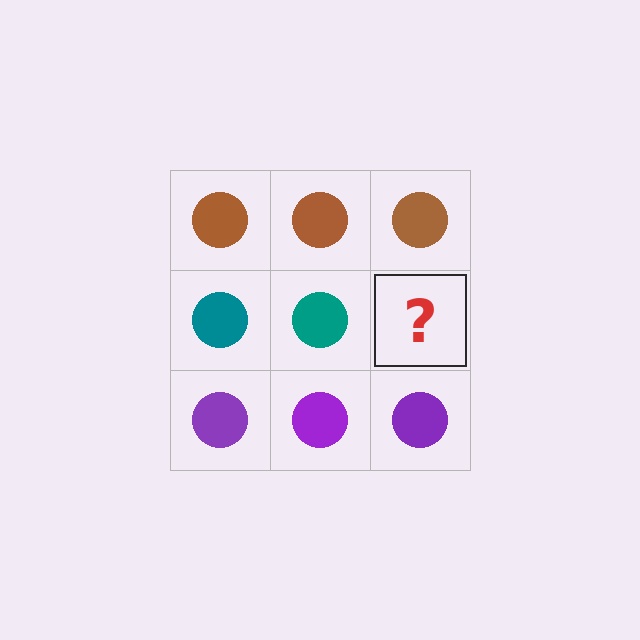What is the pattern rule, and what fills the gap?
The rule is that each row has a consistent color. The gap should be filled with a teal circle.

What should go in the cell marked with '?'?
The missing cell should contain a teal circle.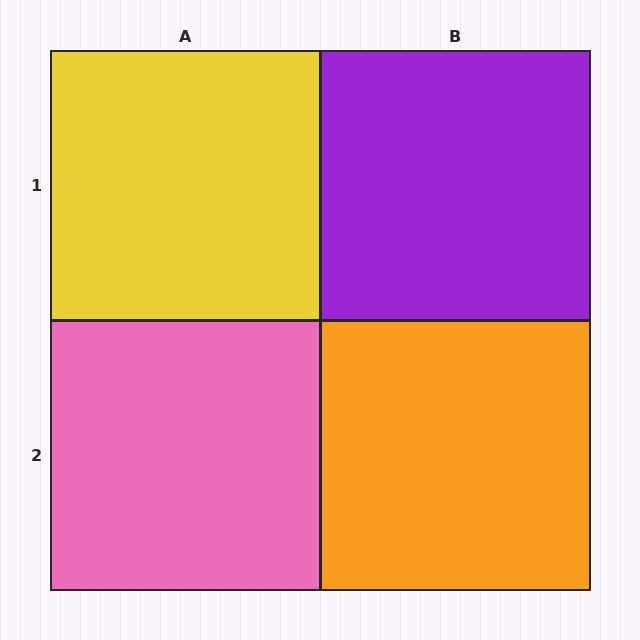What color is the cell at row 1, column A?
Yellow.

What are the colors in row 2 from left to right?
Pink, orange.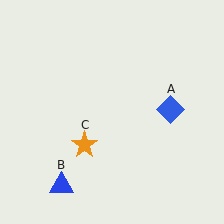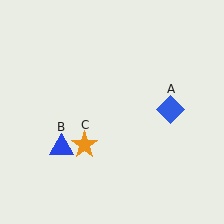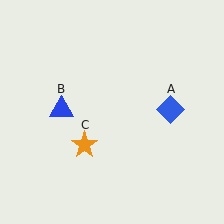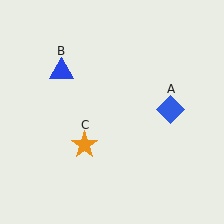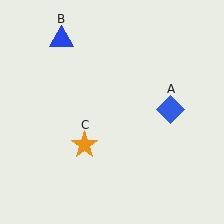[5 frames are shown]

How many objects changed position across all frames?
1 object changed position: blue triangle (object B).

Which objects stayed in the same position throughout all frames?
Blue diamond (object A) and orange star (object C) remained stationary.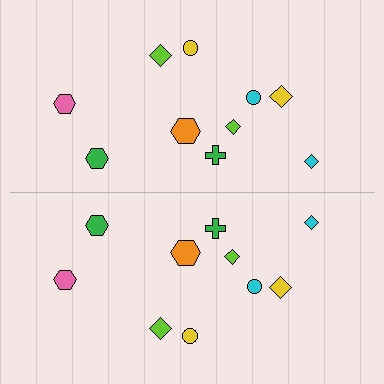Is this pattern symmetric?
Yes, this pattern has bilateral (reflection) symmetry.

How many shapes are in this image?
There are 20 shapes in this image.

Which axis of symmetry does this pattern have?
The pattern has a horizontal axis of symmetry running through the center of the image.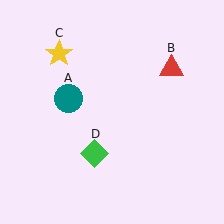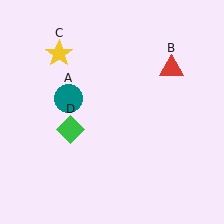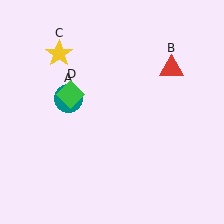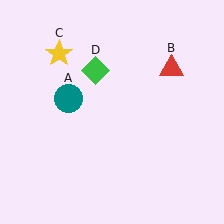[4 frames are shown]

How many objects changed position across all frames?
1 object changed position: green diamond (object D).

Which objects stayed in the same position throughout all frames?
Teal circle (object A) and red triangle (object B) and yellow star (object C) remained stationary.